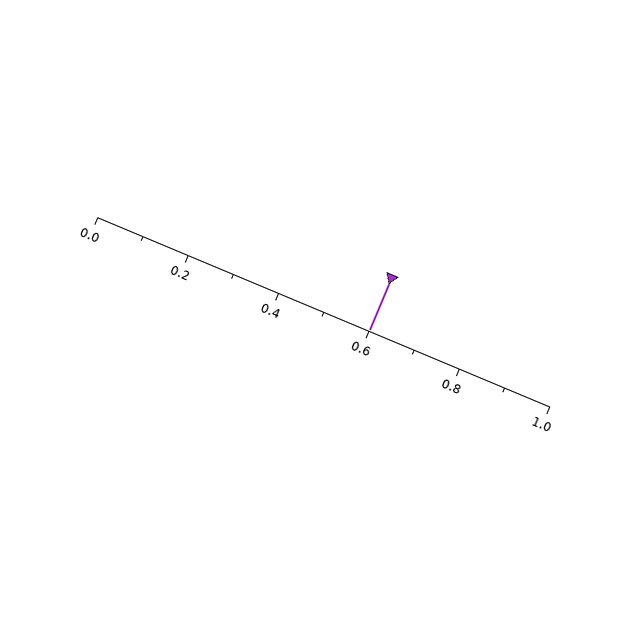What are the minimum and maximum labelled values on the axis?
The axis runs from 0.0 to 1.0.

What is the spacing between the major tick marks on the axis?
The major ticks are spaced 0.2 apart.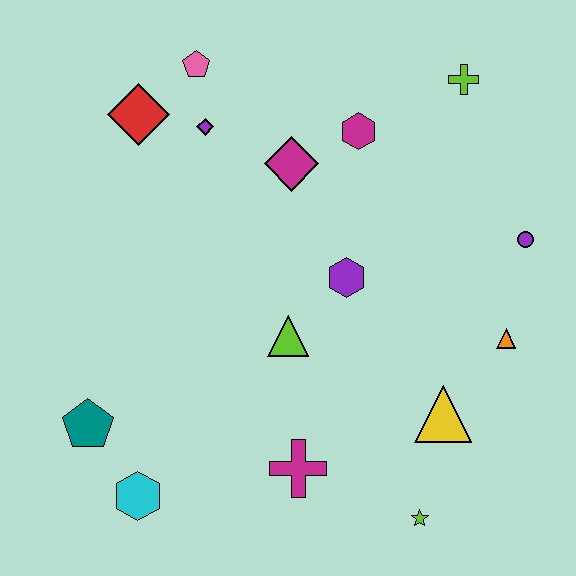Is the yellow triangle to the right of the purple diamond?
Yes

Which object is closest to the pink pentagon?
The purple diamond is closest to the pink pentagon.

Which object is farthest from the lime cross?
The cyan hexagon is farthest from the lime cross.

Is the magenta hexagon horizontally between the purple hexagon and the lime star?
Yes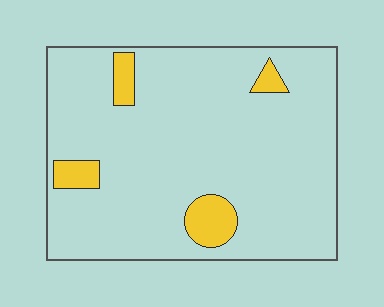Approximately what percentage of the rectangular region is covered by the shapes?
Approximately 10%.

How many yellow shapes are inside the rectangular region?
4.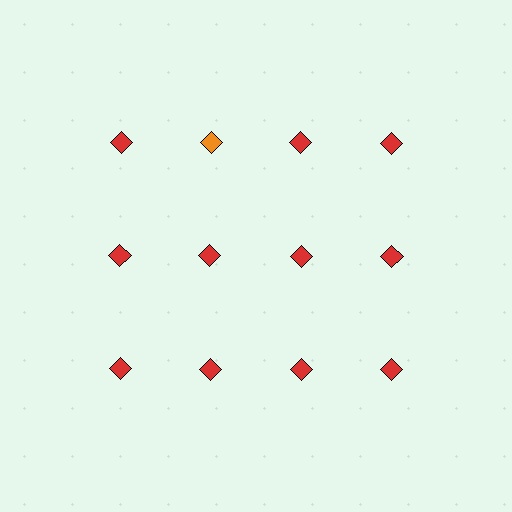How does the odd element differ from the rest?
It has a different color: orange instead of red.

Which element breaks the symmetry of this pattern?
The orange diamond in the top row, second from left column breaks the symmetry. All other shapes are red diamonds.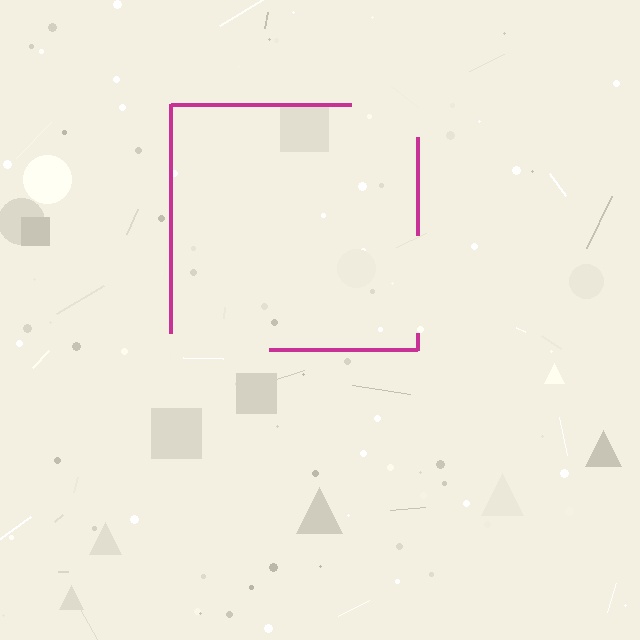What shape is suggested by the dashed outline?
The dashed outline suggests a square.